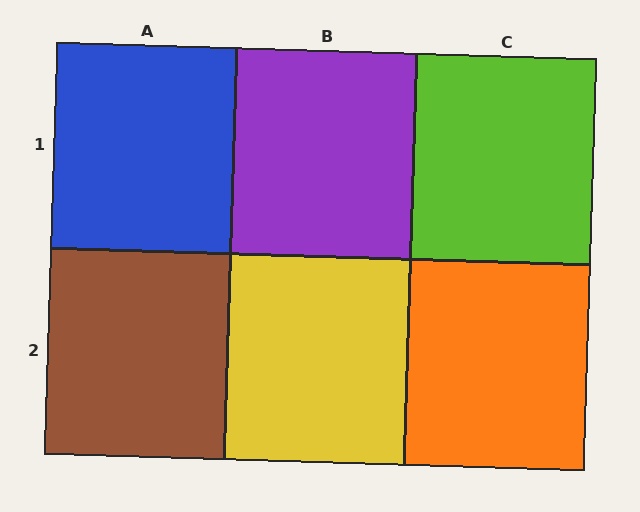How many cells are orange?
1 cell is orange.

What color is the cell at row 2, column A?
Brown.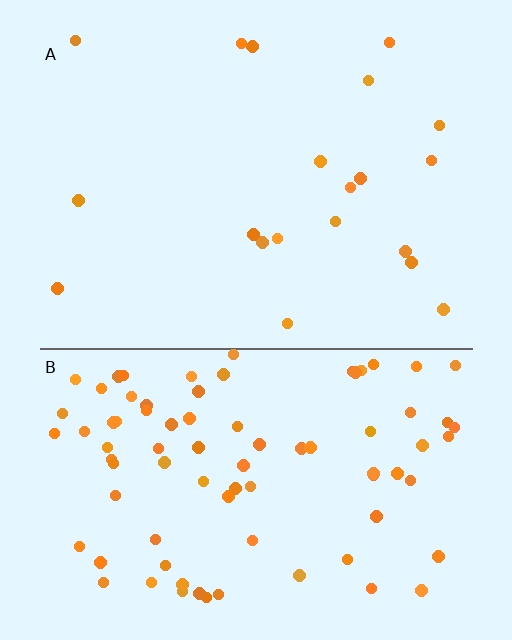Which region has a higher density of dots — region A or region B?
B (the bottom).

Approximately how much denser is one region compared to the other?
Approximately 4.2× — region B over region A.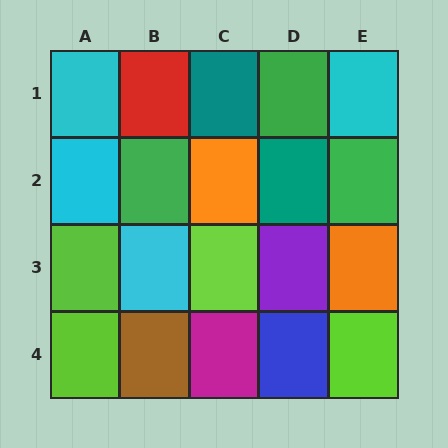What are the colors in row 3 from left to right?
Lime, cyan, lime, purple, orange.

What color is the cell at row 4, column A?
Lime.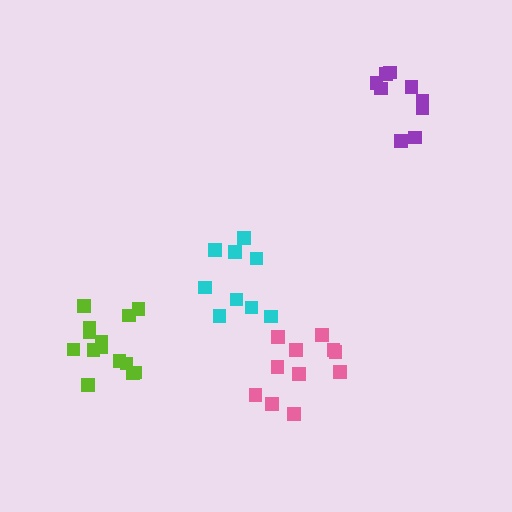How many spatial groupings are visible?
There are 4 spatial groupings.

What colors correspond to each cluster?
The clusters are colored: pink, purple, lime, cyan.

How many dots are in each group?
Group 1: 11 dots, Group 2: 9 dots, Group 3: 14 dots, Group 4: 9 dots (43 total).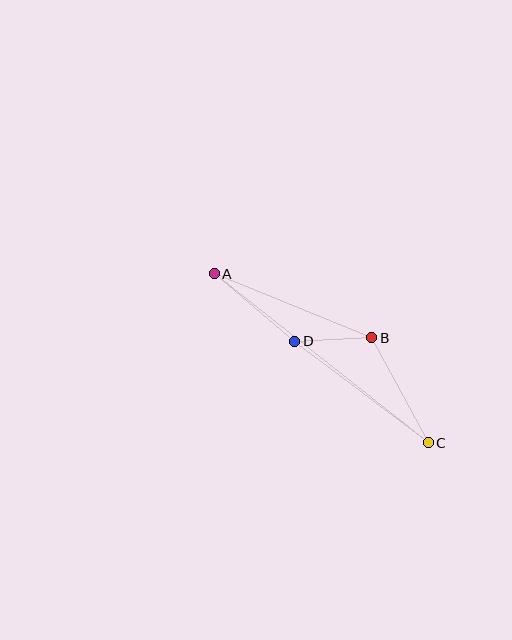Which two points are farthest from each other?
Points A and C are farthest from each other.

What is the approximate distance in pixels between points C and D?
The distance between C and D is approximately 168 pixels.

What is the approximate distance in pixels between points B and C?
The distance between B and C is approximately 119 pixels.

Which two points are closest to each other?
Points B and D are closest to each other.